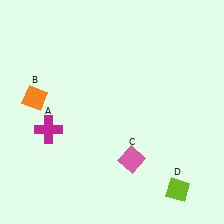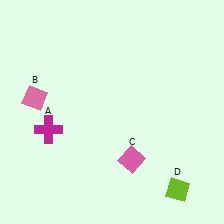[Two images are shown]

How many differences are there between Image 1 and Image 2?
There is 1 difference between the two images.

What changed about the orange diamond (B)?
In Image 1, B is orange. In Image 2, it changed to pink.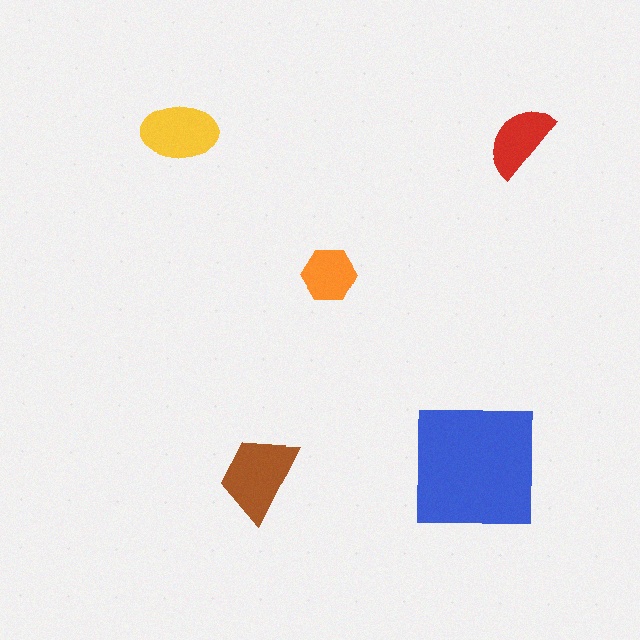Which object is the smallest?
The orange hexagon.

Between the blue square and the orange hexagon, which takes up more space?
The blue square.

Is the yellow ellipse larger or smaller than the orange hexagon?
Larger.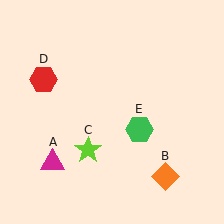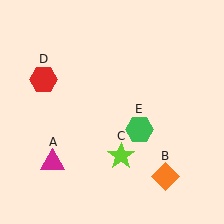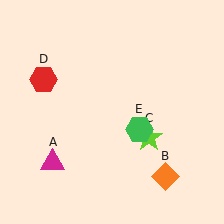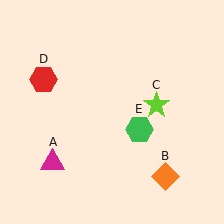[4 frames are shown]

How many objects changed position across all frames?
1 object changed position: lime star (object C).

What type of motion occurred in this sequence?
The lime star (object C) rotated counterclockwise around the center of the scene.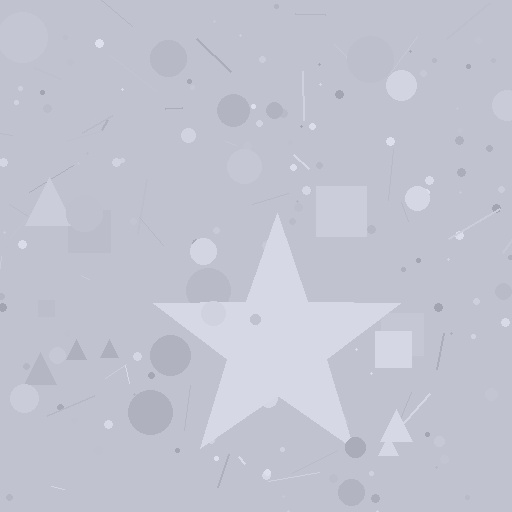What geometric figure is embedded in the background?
A star is embedded in the background.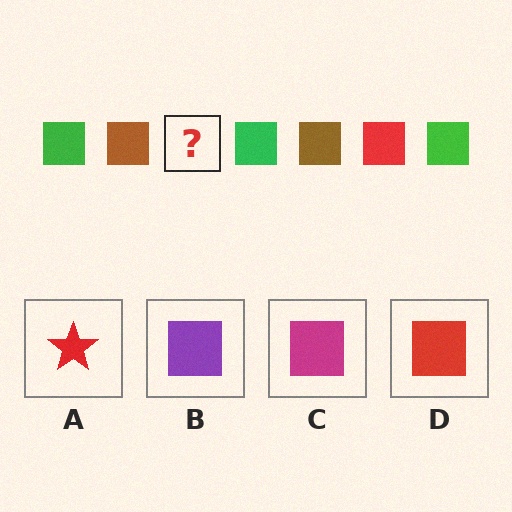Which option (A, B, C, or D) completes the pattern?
D.